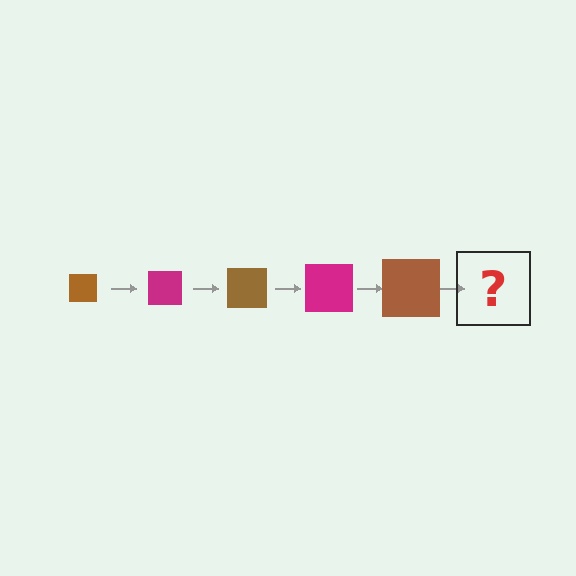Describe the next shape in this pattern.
It should be a magenta square, larger than the previous one.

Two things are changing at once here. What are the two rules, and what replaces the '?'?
The two rules are that the square grows larger each step and the color cycles through brown and magenta. The '?' should be a magenta square, larger than the previous one.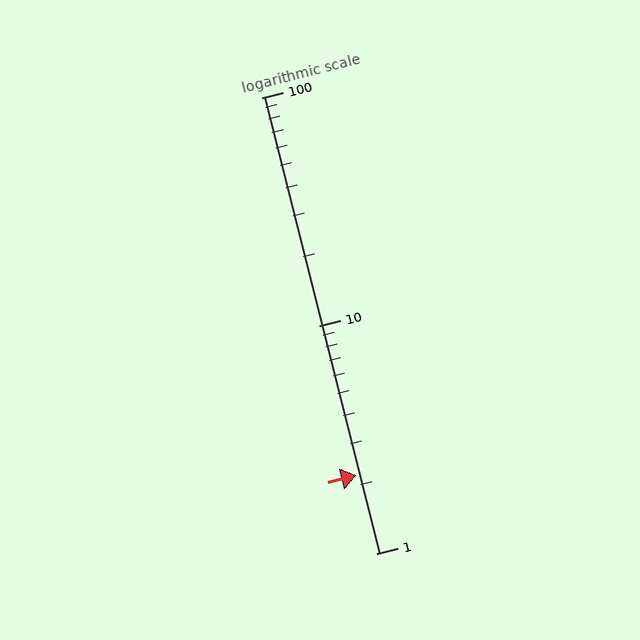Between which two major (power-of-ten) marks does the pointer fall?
The pointer is between 1 and 10.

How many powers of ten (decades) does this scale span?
The scale spans 2 decades, from 1 to 100.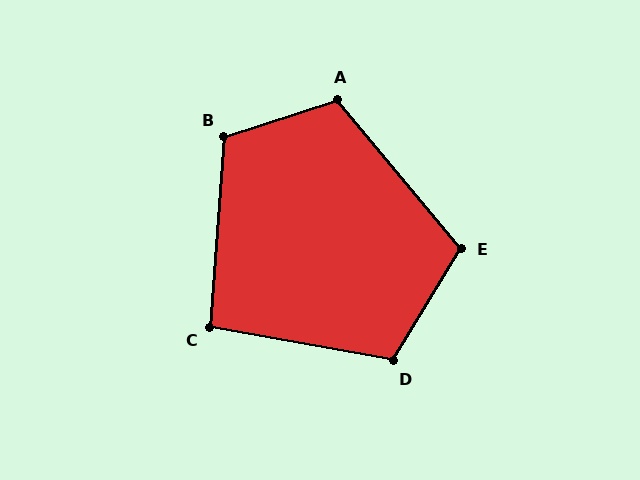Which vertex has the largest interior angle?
B, at approximately 112 degrees.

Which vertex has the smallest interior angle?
C, at approximately 96 degrees.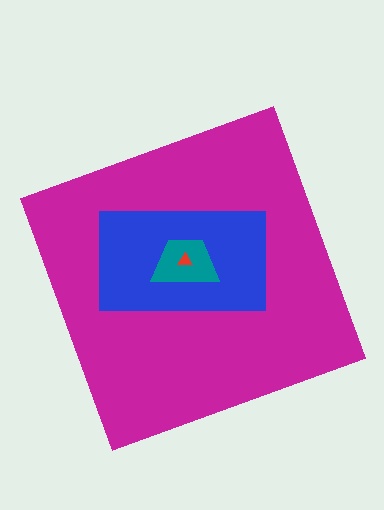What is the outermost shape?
The magenta square.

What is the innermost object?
The red triangle.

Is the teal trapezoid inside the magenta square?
Yes.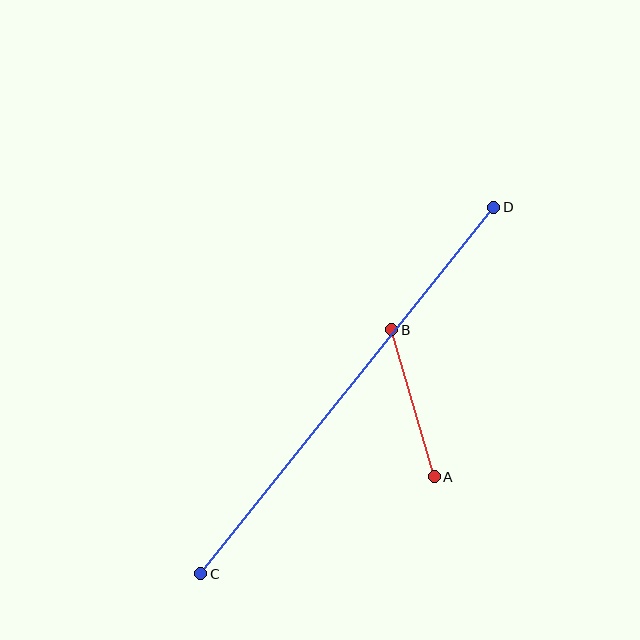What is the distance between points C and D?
The distance is approximately 469 pixels.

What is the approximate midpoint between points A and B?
The midpoint is at approximately (413, 403) pixels.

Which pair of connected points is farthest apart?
Points C and D are farthest apart.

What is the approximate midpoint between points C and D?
The midpoint is at approximately (347, 391) pixels.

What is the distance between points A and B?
The distance is approximately 153 pixels.